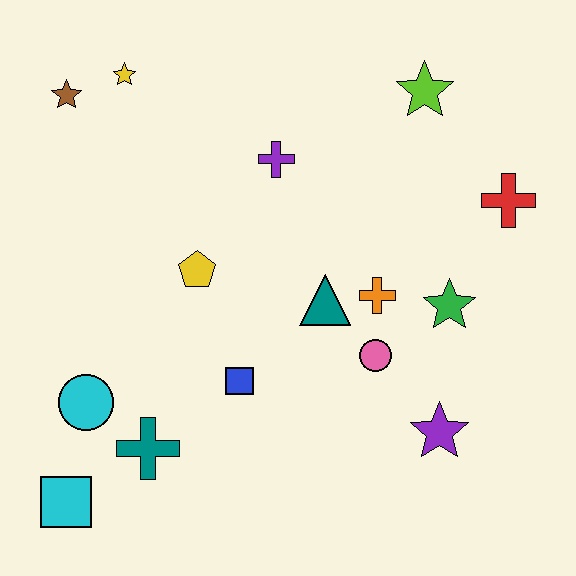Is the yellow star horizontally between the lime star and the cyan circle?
Yes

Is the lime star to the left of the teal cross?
No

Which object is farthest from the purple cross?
The cyan square is farthest from the purple cross.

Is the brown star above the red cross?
Yes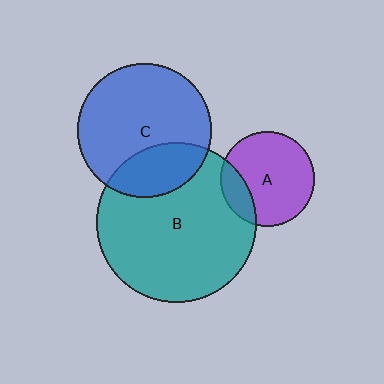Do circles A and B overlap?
Yes.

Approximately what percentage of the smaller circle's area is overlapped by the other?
Approximately 20%.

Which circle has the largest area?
Circle B (teal).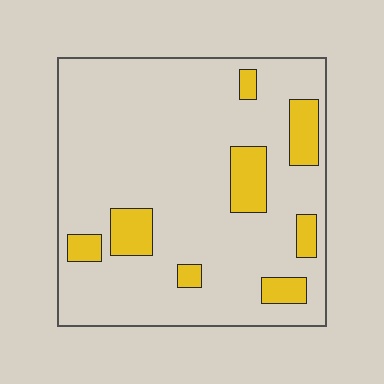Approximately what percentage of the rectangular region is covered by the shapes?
Approximately 15%.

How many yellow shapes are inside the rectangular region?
8.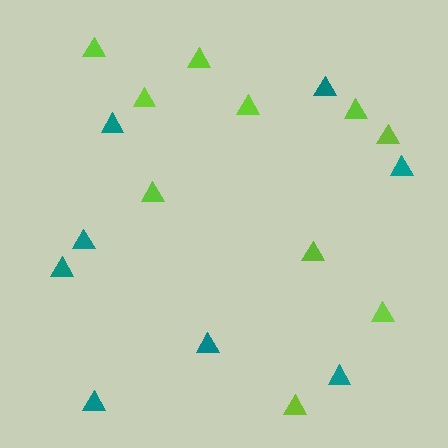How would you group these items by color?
There are 2 groups: one group of teal triangles (8) and one group of lime triangles (10).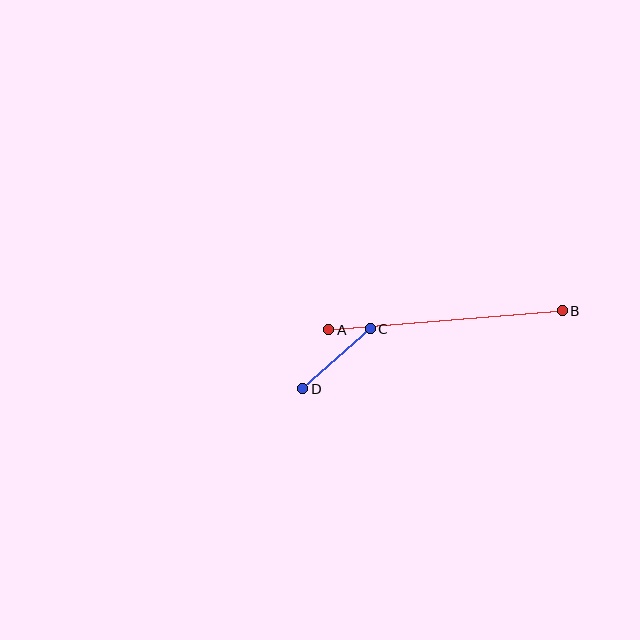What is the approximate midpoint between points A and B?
The midpoint is at approximately (446, 320) pixels.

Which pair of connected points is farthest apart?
Points A and B are farthest apart.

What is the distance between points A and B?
The distance is approximately 235 pixels.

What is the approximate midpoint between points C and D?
The midpoint is at approximately (337, 359) pixels.